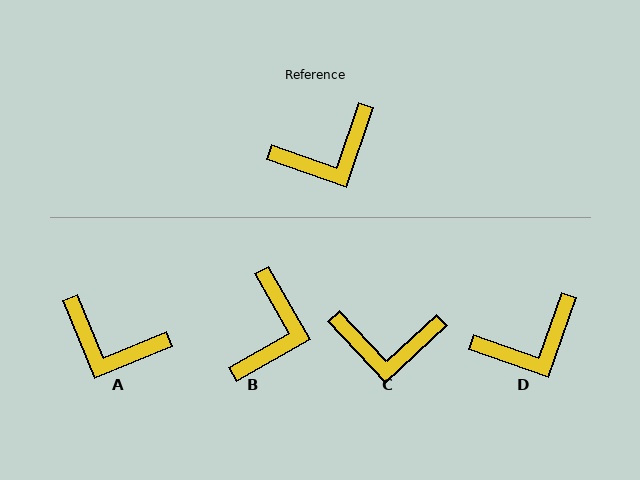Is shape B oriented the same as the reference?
No, it is off by about 48 degrees.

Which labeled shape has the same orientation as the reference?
D.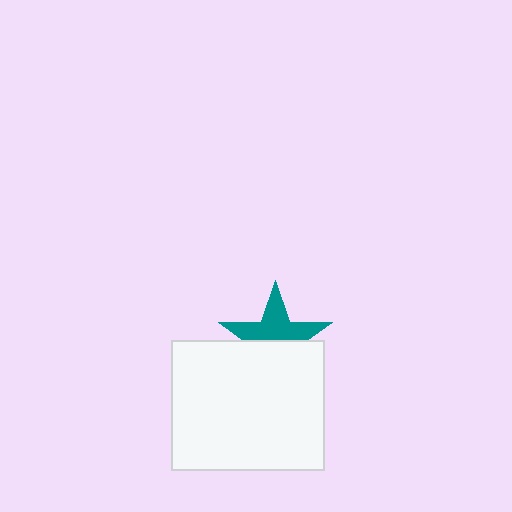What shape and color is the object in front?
The object in front is a white rectangle.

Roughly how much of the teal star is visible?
About half of it is visible (roughly 53%).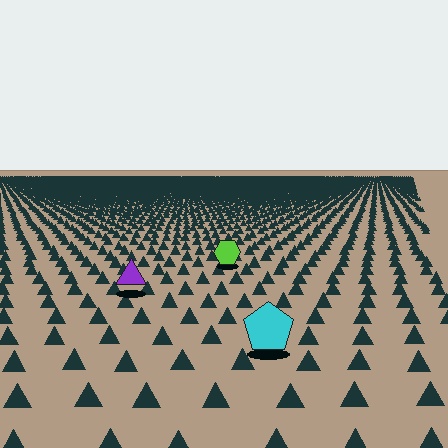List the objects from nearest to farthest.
From nearest to farthest: the cyan pentagon, the purple triangle, the lime hexagon.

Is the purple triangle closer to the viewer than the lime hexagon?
Yes. The purple triangle is closer — you can tell from the texture gradient: the ground texture is coarser near it.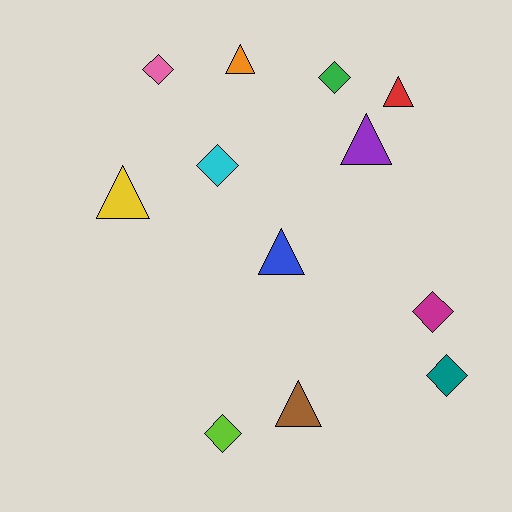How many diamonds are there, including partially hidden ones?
There are 6 diamonds.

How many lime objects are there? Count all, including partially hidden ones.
There is 1 lime object.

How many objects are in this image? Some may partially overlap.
There are 12 objects.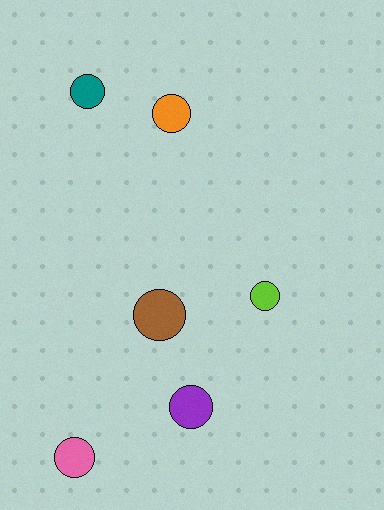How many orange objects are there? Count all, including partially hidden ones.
There is 1 orange object.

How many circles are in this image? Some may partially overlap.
There are 6 circles.